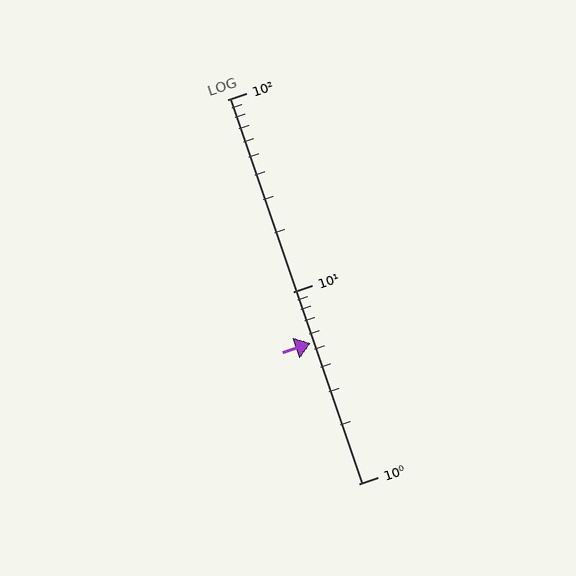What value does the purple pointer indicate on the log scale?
The pointer indicates approximately 5.4.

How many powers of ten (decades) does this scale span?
The scale spans 2 decades, from 1 to 100.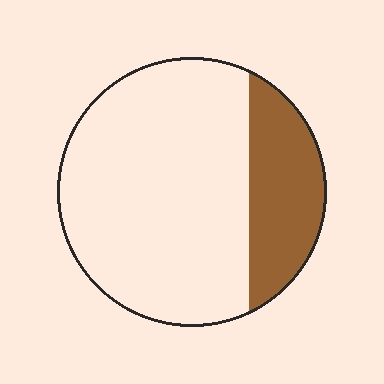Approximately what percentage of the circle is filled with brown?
Approximately 25%.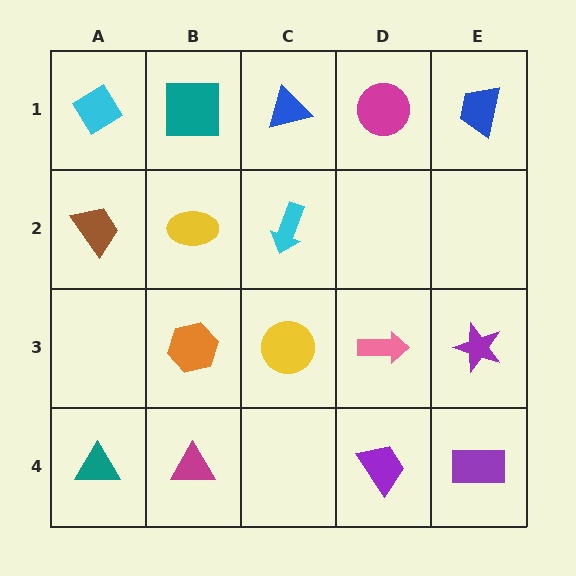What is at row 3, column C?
A yellow circle.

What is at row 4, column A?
A teal triangle.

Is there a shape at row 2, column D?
No, that cell is empty.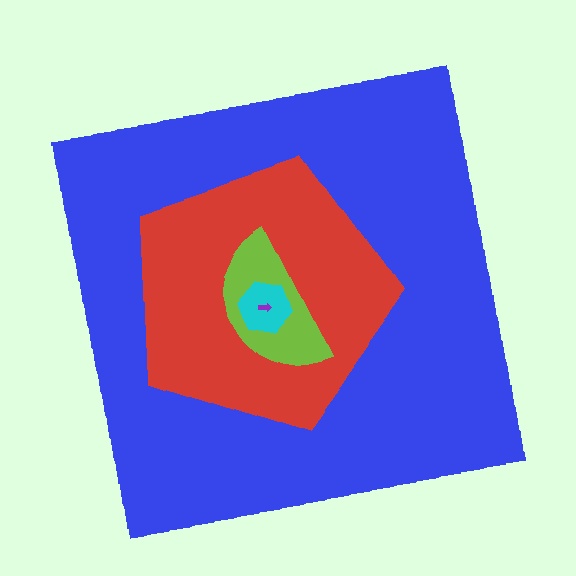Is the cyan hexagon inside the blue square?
Yes.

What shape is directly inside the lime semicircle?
The cyan hexagon.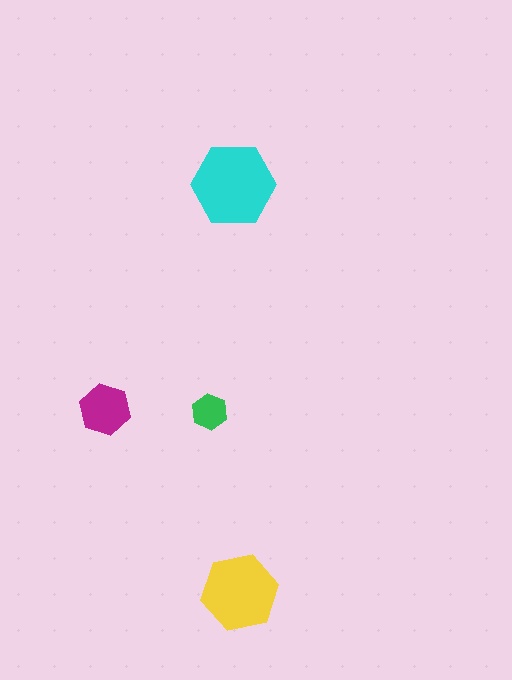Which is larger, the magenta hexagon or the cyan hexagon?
The cyan one.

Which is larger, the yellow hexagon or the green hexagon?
The yellow one.